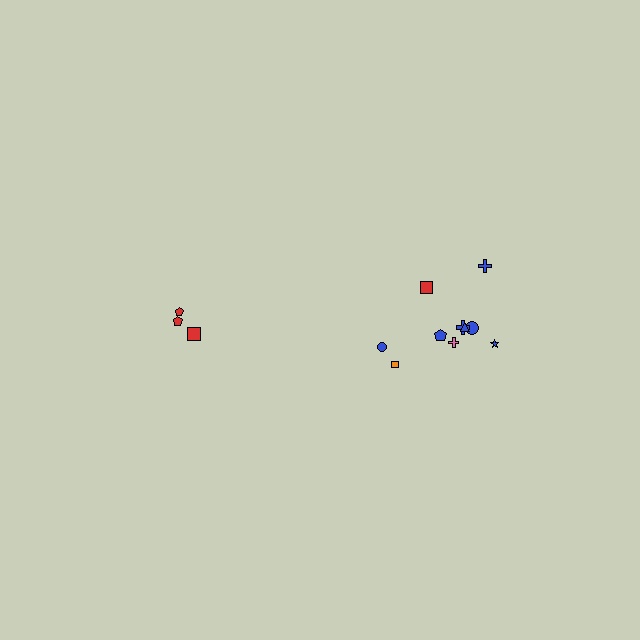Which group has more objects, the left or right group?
The right group.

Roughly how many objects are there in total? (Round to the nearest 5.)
Roughly 15 objects in total.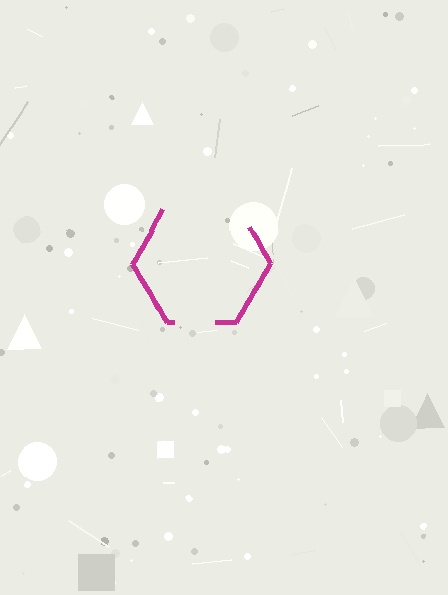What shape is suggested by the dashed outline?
The dashed outline suggests a hexagon.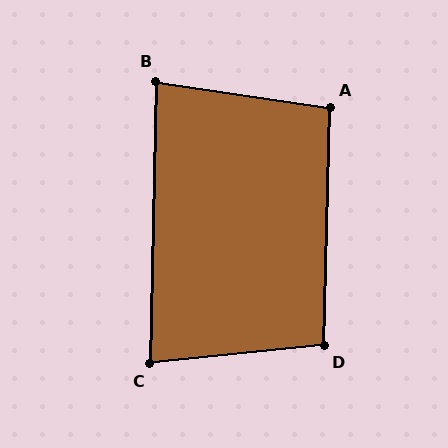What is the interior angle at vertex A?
Approximately 97 degrees (obtuse).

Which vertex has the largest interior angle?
D, at approximately 97 degrees.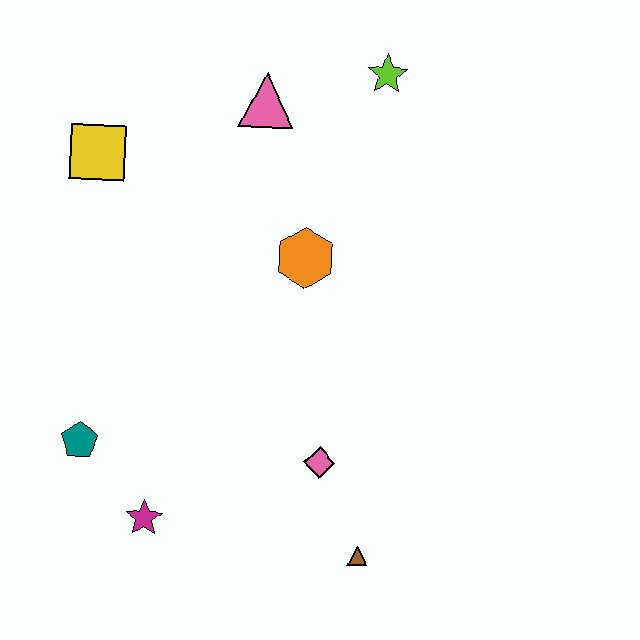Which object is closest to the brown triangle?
The pink diamond is closest to the brown triangle.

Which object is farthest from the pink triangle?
The brown triangle is farthest from the pink triangle.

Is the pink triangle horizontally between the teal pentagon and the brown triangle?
Yes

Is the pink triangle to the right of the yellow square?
Yes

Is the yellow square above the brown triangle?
Yes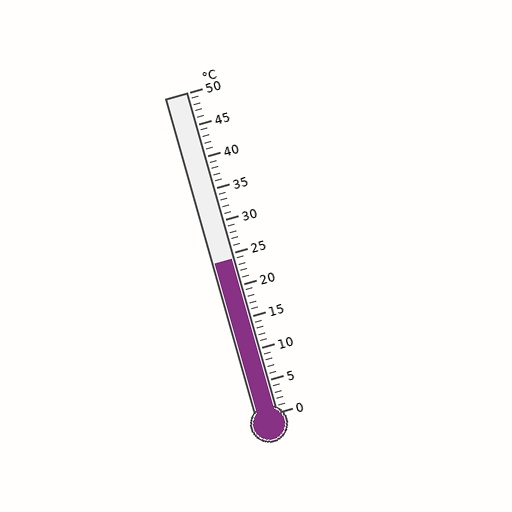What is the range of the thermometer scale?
The thermometer scale ranges from 0°C to 50°C.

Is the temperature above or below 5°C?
The temperature is above 5°C.